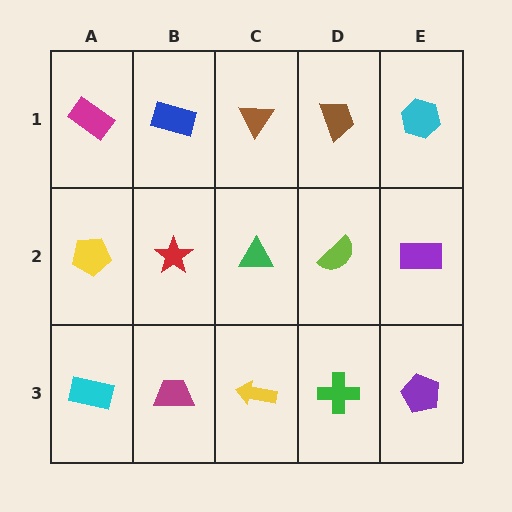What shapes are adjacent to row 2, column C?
A brown triangle (row 1, column C), a yellow arrow (row 3, column C), a red star (row 2, column B), a lime semicircle (row 2, column D).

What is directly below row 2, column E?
A purple pentagon.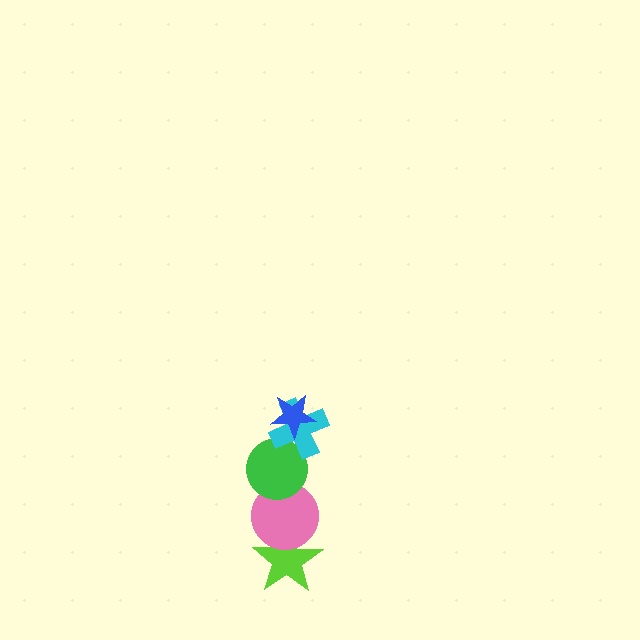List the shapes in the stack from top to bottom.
From top to bottom: the blue star, the cyan cross, the green circle, the pink circle, the lime star.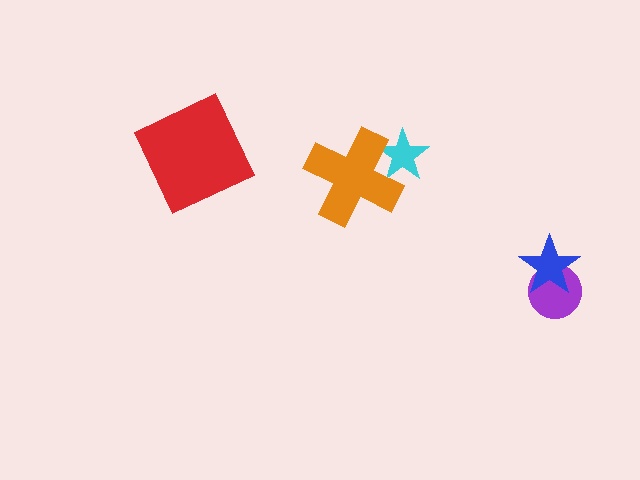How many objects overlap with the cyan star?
1 object overlaps with the cyan star.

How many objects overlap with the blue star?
1 object overlaps with the blue star.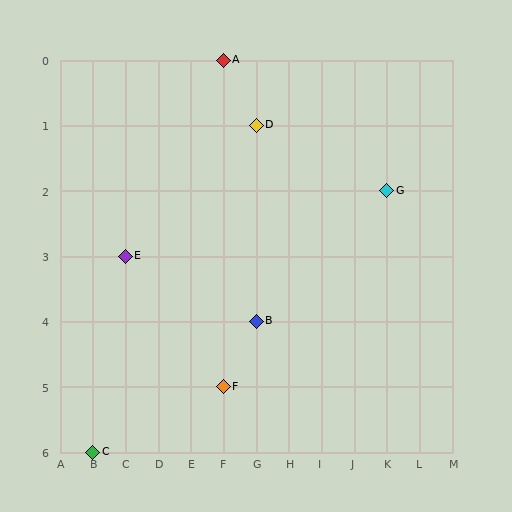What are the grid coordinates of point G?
Point G is at grid coordinates (K, 2).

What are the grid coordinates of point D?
Point D is at grid coordinates (G, 1).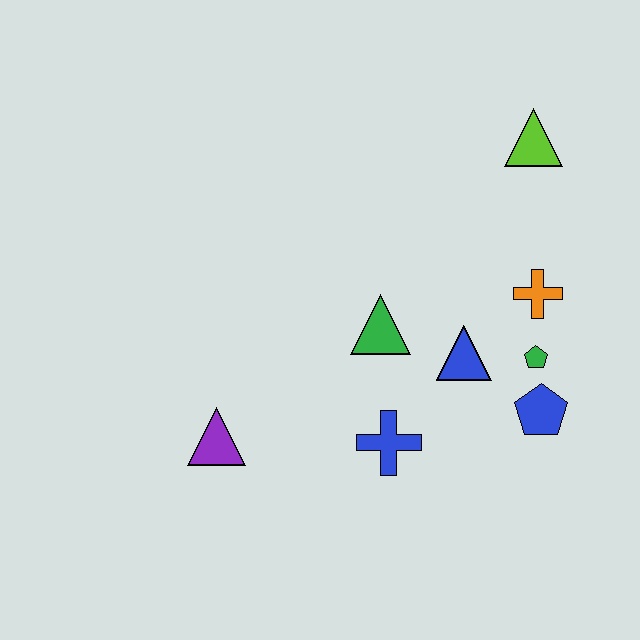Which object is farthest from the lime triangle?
The purple triangle is farthest from the lime triangle.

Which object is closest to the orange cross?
The green pentagon is closest to the orange cross.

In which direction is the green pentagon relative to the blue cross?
The green pentagon is to the right of the blue cross.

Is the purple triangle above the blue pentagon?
No